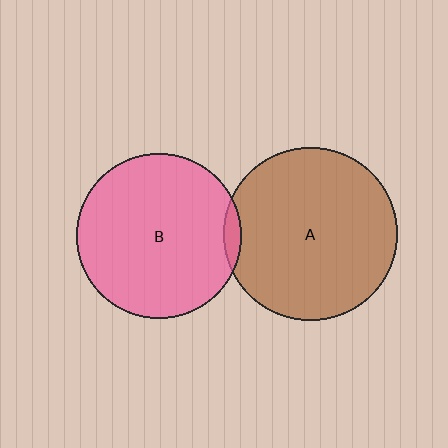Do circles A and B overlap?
Yes.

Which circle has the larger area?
Circle A (brown).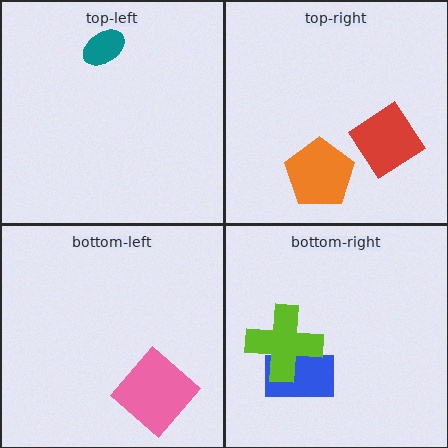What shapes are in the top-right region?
The red diamond, the orange pentagon.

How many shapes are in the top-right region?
2.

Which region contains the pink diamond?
The bottom-left region.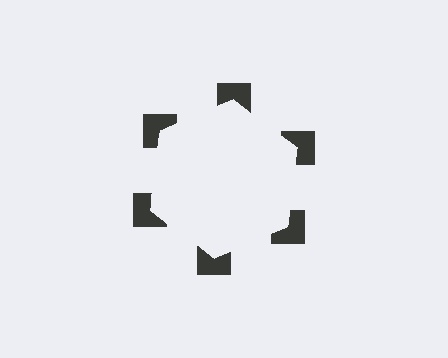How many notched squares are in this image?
There are 6 — one at each vertex of the illusory hexagon.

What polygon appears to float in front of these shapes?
An illusory hexagon — its edges are inferred from the aligned wedge cuts in the notched squares, not physically drawn.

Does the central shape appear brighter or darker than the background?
It typically appears slightly brighter than the background, even though no actual brightness change is drawn.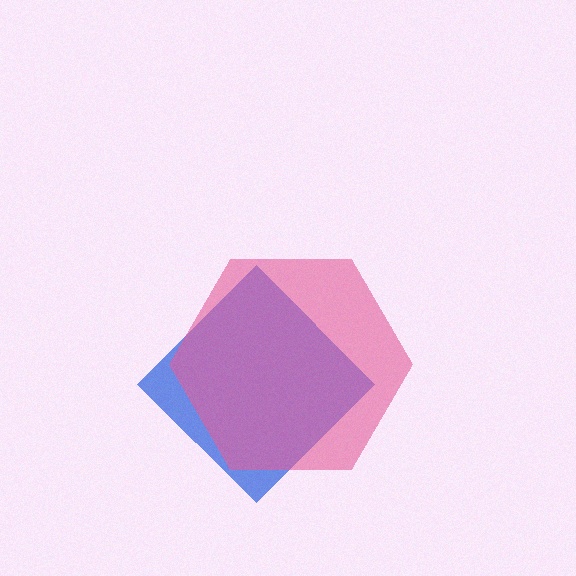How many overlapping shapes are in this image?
There are 2 overlapping shapes in the image.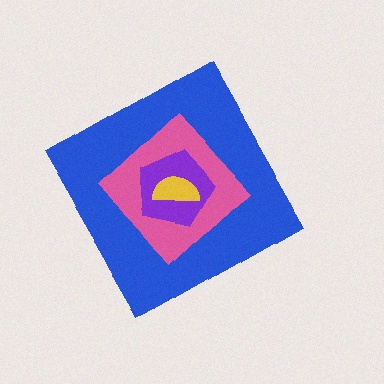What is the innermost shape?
The yellow semicircle.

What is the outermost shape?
The blue diamond.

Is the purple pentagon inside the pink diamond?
Yes.